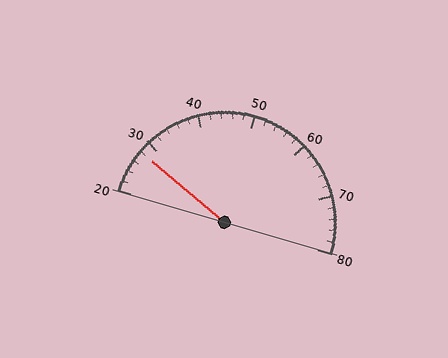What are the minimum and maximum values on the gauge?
The gauge ranges from 20 to 80.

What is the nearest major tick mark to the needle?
The nearest major tick mark is 30.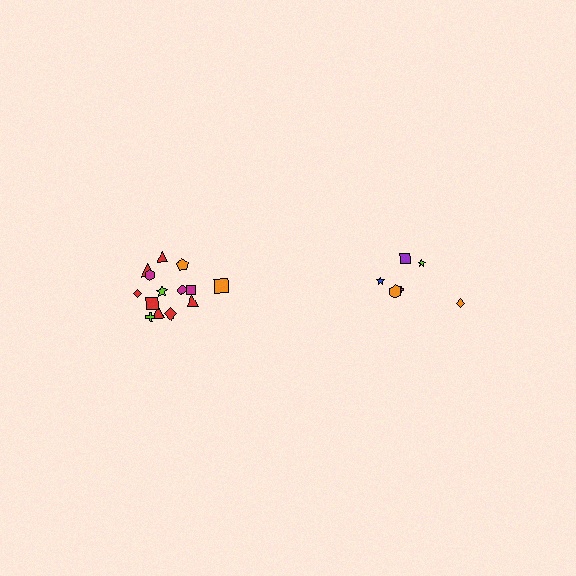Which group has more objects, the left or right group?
The left group.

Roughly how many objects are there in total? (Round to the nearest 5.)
Roughly 20 objects in total.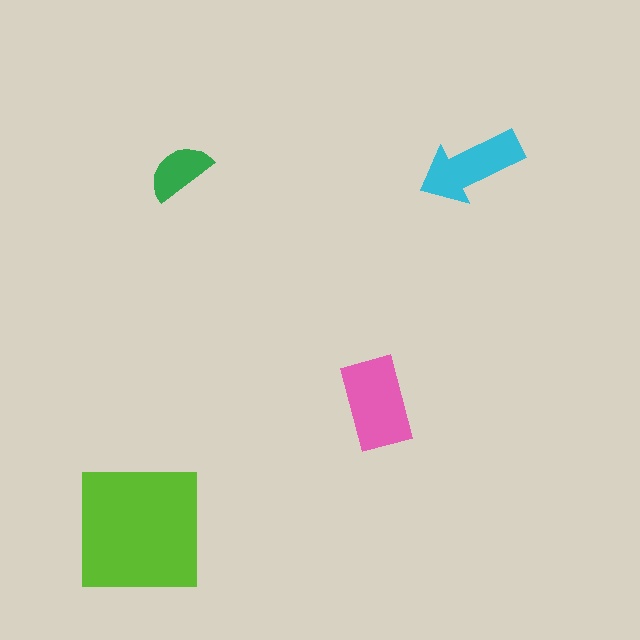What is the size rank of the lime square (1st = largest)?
1st.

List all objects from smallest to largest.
The green semicircle, the cyan arrow, the pink rectangle, the lime square.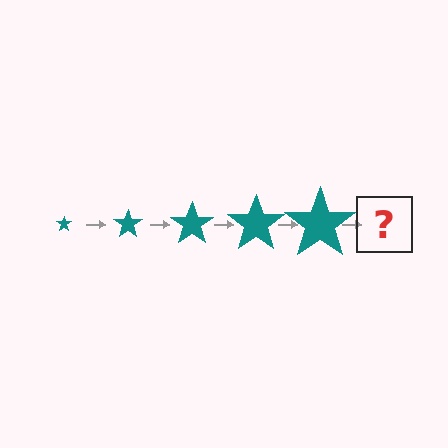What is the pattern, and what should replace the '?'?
The pattern is that the star gets progressively larger each step. The '?' should be a teal star, larger than the previous one.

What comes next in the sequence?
The next element should be a teal star, larger than the previous one.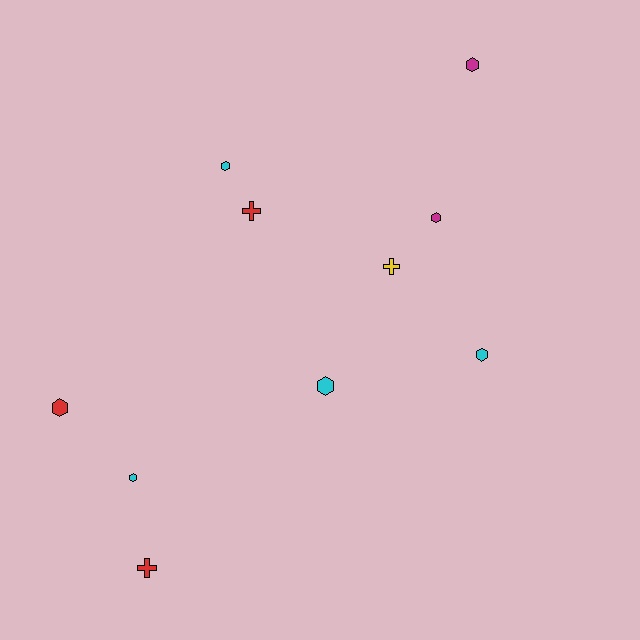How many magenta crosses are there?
There are no magenta crosses.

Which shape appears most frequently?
Hexagon, with 7 objects.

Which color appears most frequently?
Cyan, with 4 objects.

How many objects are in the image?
There are 10 objects.